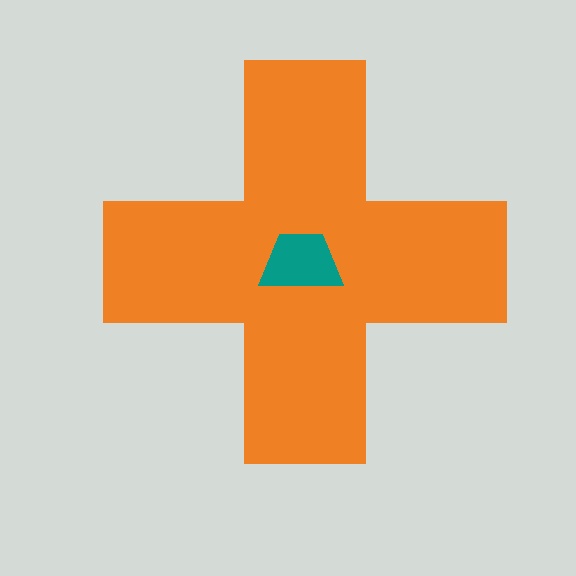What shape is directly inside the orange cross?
The teal trapezoid.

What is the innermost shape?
The teal trapezoid.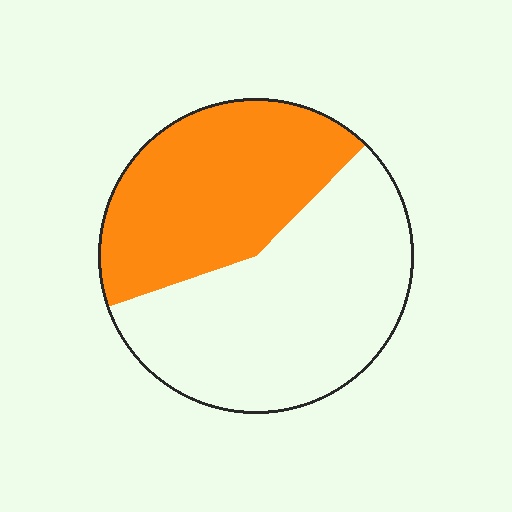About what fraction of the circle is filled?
About two fifths (2/5).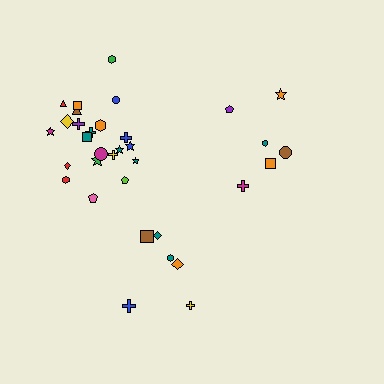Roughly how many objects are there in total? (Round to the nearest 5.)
Roughly 35 objects in total.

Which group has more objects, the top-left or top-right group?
The top-left group.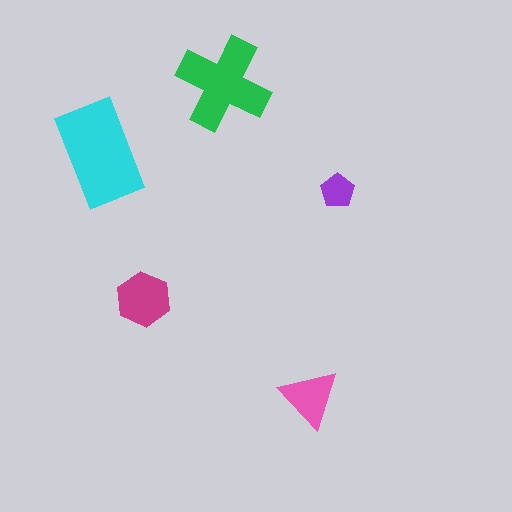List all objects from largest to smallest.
The cyan rectangle, the green cross, the magenta hexagon, the pink triangle, the purple pentagon.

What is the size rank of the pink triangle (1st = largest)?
4th.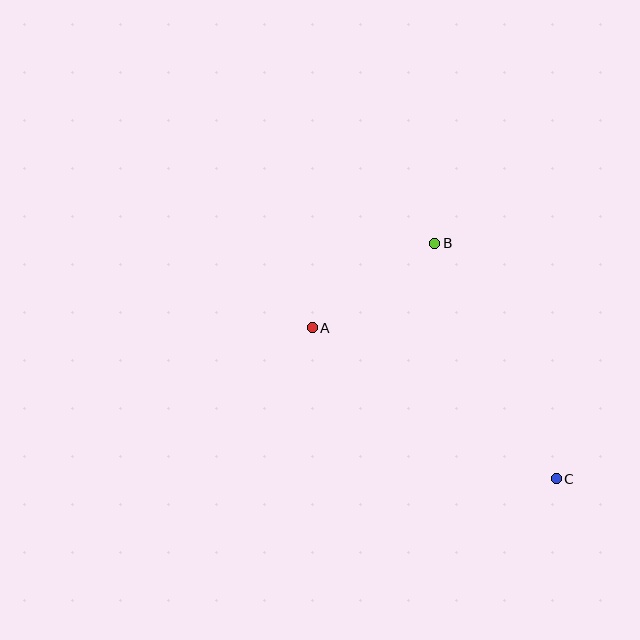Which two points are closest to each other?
Points A and B are closest to each other.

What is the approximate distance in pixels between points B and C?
The distance between B and C is approximately 265 pixels.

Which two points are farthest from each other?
Points A and C are farthest from each other.